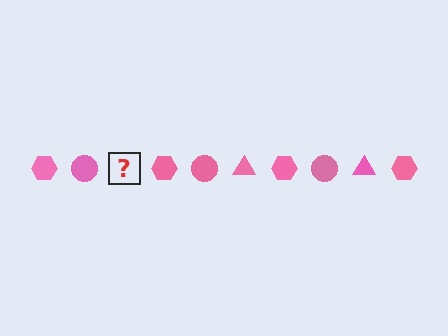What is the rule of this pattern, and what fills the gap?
The rule is that the pattern cycles through hexagon, circle, triangle shapes in pink. The gap should be filled with a pink triangle.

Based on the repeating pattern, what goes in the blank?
The blank should be a pink triangle.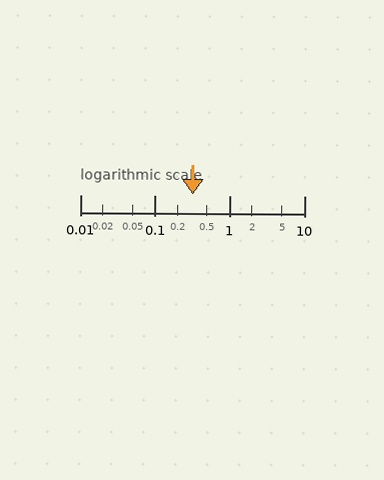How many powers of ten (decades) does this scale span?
The scale spans 3 decades, from 0.01 to 10.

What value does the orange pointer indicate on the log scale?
The pointer indicates approximately 0.32.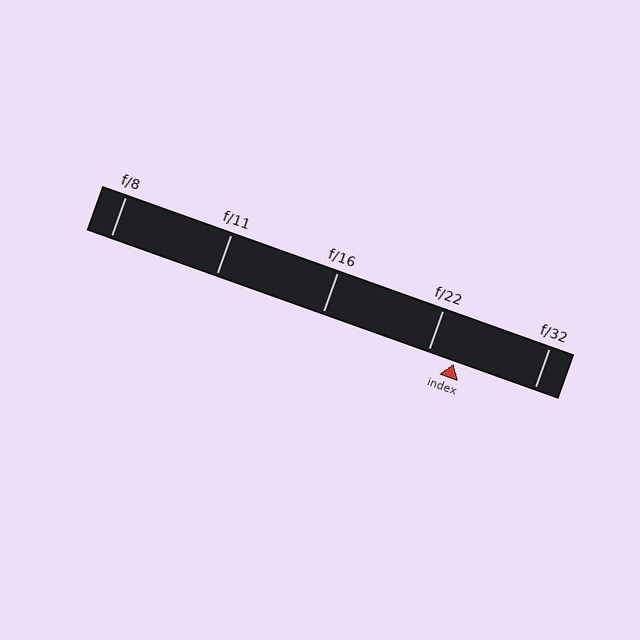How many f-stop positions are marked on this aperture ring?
There are 5 f-stop positions marked.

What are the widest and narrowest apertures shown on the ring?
The widest aperture shown is f/8 and the narrowest is f/32.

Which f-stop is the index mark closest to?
The index mark is closest to f/22.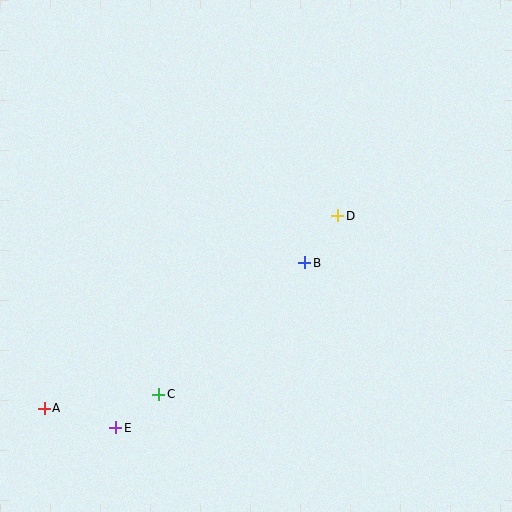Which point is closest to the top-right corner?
Point D is closest to the top-right corner.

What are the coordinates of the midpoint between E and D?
The midpoint between E and D is at (227, 322).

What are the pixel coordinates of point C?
Point C is at (159, 394).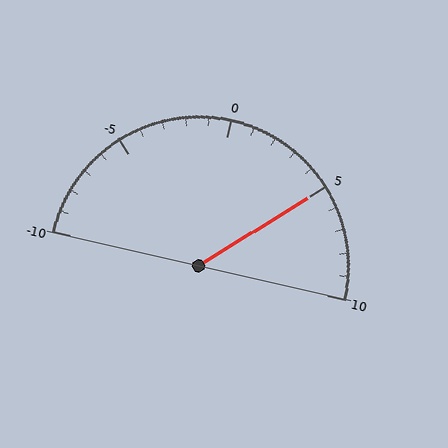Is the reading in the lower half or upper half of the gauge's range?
The reading is in the upper half of the range (-10 to 10).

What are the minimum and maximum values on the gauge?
The gauge ranges from -10 to 10.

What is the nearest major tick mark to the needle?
The nearest major tick mark is 5.